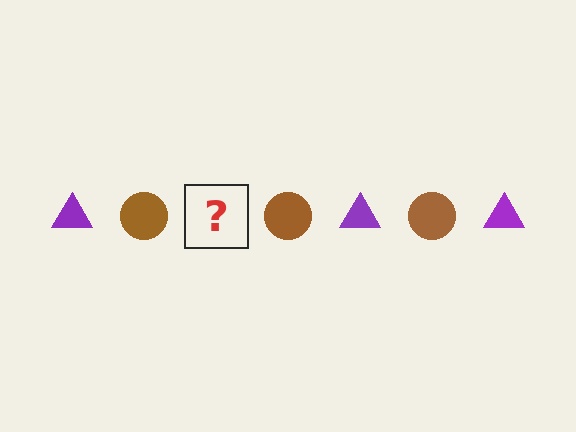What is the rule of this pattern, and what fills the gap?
The rule is that the pattern alternates between purple triangle and brown circle. The gap should be filled with a purple triangle.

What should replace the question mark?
The question mark should be replaced with a purple triangle.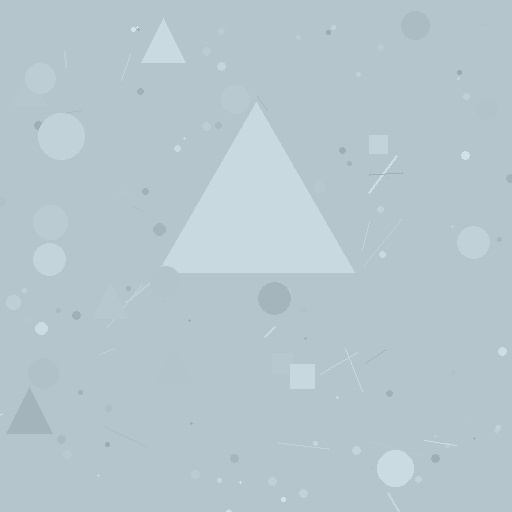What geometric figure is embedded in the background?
A triangle is embedded in the background.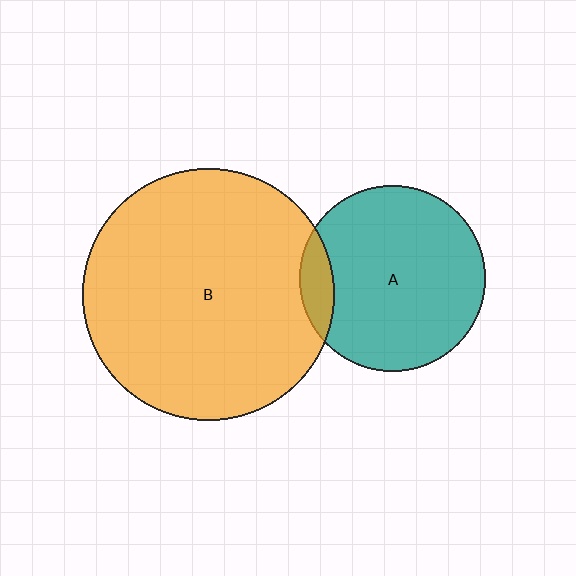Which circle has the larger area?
Circle B (orange).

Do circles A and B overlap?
Yes.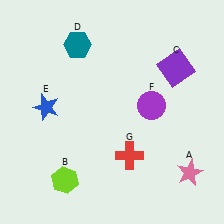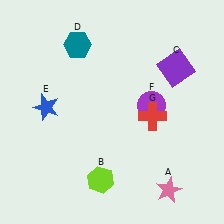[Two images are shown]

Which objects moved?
The objects that moved are: the pink star (A), the lime hexagon (B), the red cross (G).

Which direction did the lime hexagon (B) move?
The lime hexagon (B) moved right.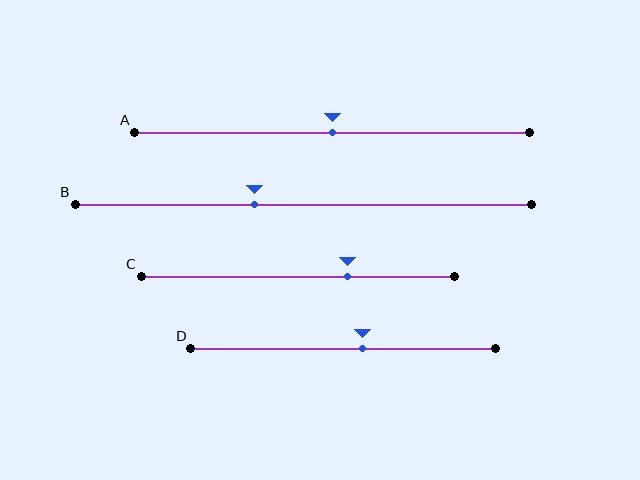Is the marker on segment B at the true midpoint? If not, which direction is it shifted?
No, the marker on segment B is shifted to the left by about 11% of the segment length.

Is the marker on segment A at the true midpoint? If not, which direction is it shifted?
Yes, the marker on segment A is at the true midpoint.